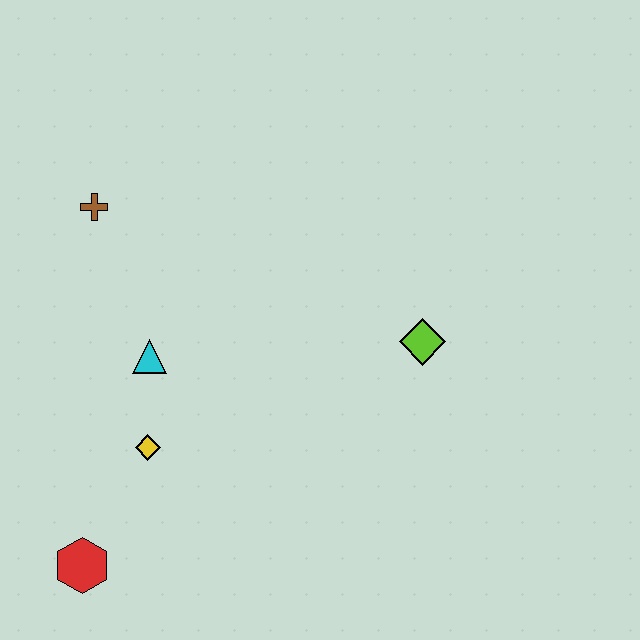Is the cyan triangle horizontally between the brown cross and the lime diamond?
Yes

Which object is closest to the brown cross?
The cyan triangle is closest to the brown cross.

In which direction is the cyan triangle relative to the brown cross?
The cyan triangle is below the brown cross.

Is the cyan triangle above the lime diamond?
No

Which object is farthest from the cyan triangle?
The lime diamond is farthest from the cyan triangle.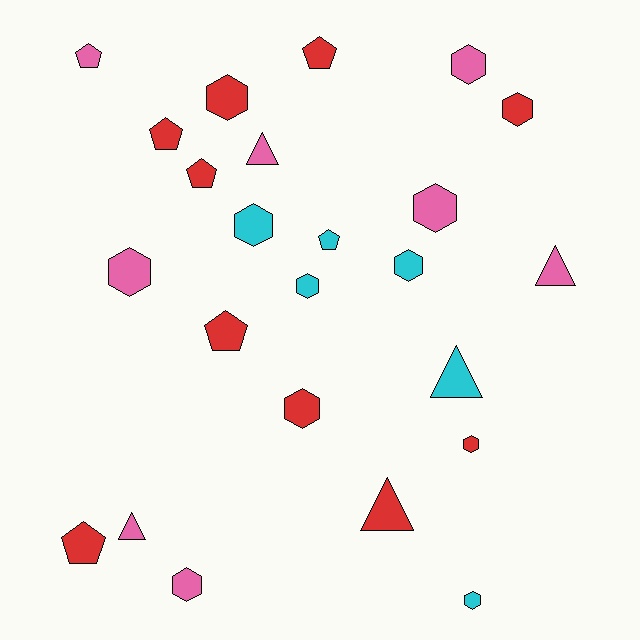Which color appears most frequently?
Red, with 10 objects.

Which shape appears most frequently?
Hexagon, with 12 objects.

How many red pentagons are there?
There are 5 red pentagons.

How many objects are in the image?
There are 24 objects.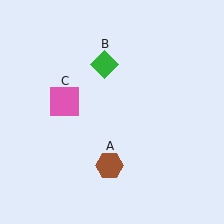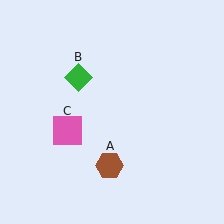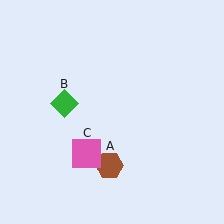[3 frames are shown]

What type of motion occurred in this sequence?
The green diamond (object B), pink square (object C) rotated counterclockwise around the center of the scene.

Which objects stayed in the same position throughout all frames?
Brown hexagon (object A) remained stationary.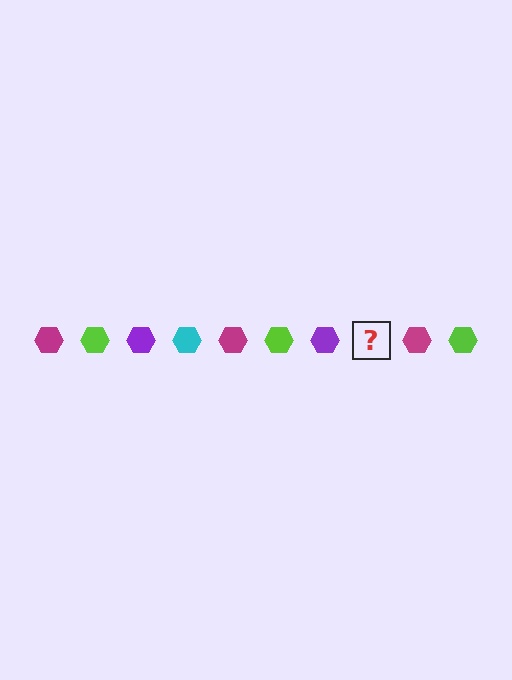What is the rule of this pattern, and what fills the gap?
The rule is that the pattern cycles through magenta, lime, purple, cyan hexagons. The gap should be filled with a cyan hexagon.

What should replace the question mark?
The question mark should be replaced with a cyan hexagon.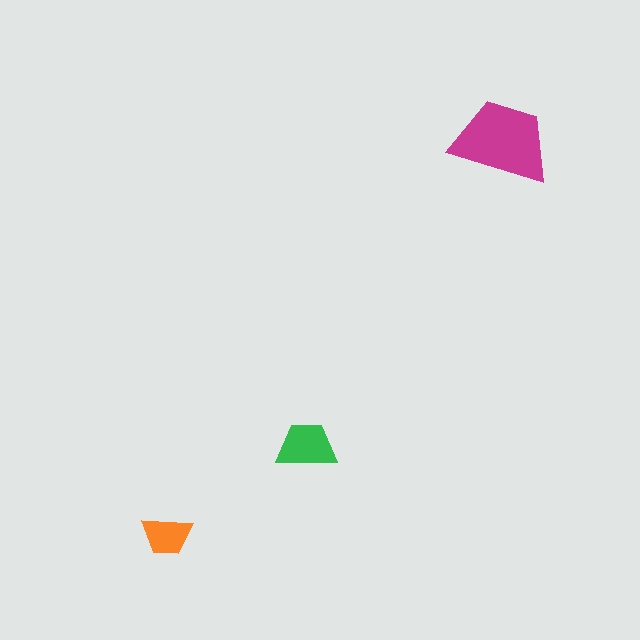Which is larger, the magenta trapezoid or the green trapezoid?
The magenta one.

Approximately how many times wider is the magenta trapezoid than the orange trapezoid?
About 2 times wider.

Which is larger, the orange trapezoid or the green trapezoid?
The green one.